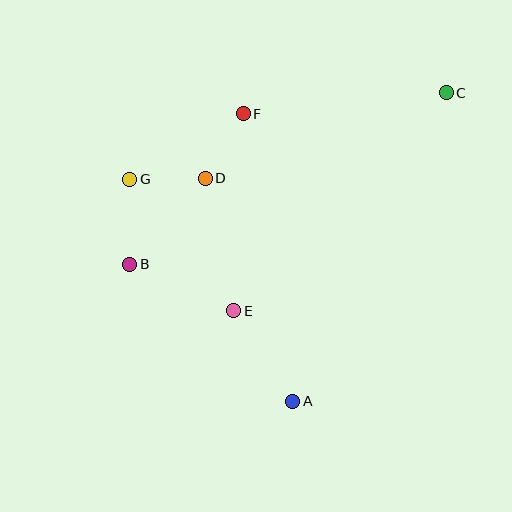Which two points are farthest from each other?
Points B and C are farthest from each other.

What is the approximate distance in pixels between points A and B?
The distance between A and B is approximately 213 pixels.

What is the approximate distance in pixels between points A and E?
The distance between A and E is approximately 108 pixels.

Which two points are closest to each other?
Points D and F are closest to each other.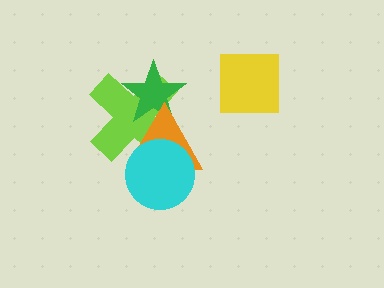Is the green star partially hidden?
Yes, it is partially covered by another shape.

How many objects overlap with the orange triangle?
3 objects overlap with the orange triangle.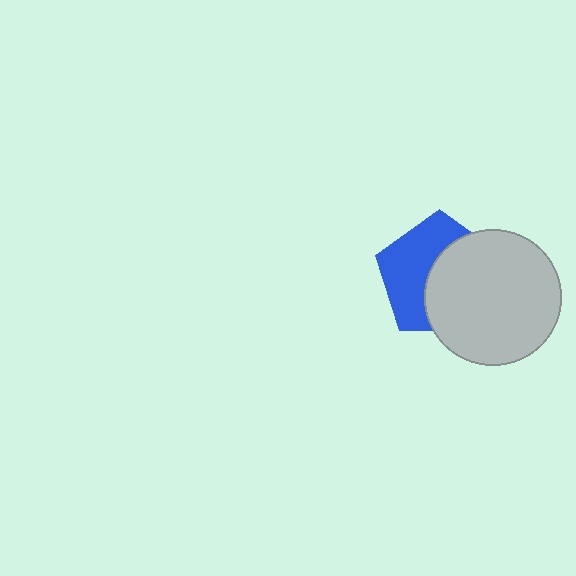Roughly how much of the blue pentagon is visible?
About half of it is visible (roughly 48%).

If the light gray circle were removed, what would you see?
You would see the complete blue pentagon.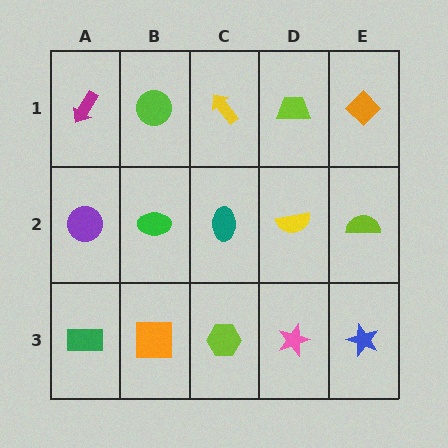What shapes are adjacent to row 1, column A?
A purple circle (row 2, column A), a lime circle (row 1, column B).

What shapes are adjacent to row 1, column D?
A yellow semicircle (row 2, column D), a yellow arrow (row 1, column C), an orange diamond (row 1, column E).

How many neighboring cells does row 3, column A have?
2.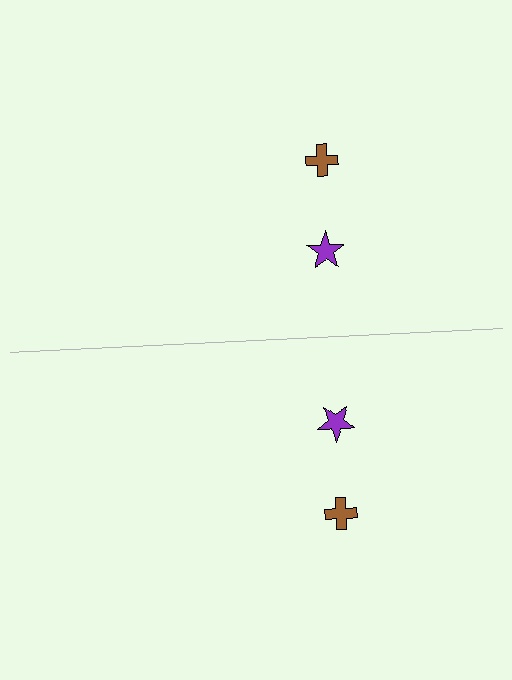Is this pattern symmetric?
Yes, this pattern has bilateral (reflection) symmetry.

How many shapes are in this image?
There are 4 shapes in this image.